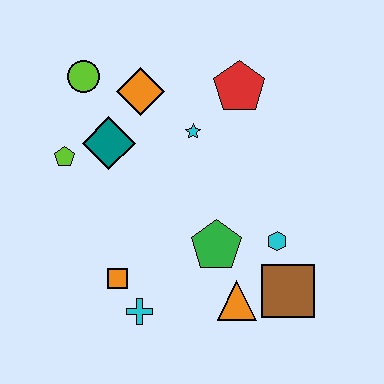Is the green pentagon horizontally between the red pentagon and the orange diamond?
Yes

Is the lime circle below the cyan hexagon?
No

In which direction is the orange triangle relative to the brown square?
The orange triangle is to the left of the brown square.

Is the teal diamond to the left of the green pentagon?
Yes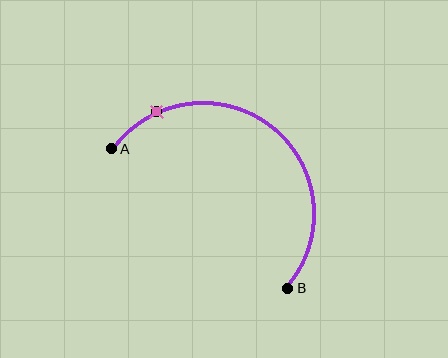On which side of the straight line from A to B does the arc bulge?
The arc bulges above and to the right of the straight line connecting A and B.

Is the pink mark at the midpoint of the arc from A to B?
No. The pink mark lies on the arc but is closer to endpoint A. The arc midpoint would be at the point on the curve equidistant along the arc from both A and B.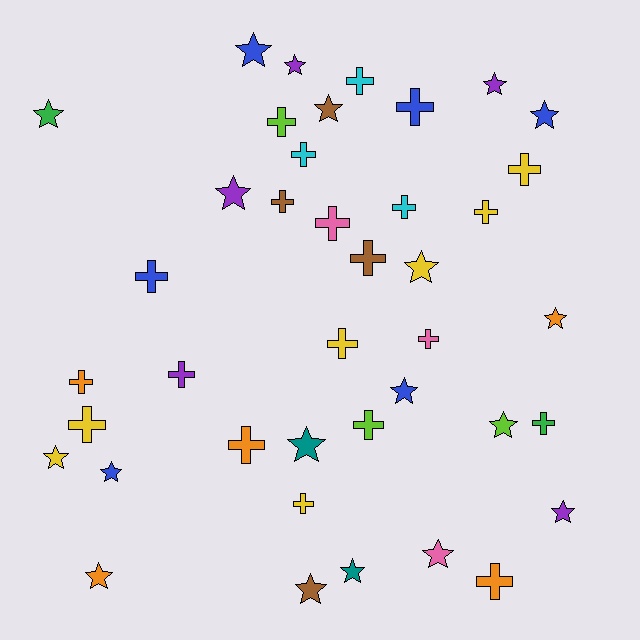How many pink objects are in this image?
There are 3 pink objects.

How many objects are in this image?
There are 40 objects.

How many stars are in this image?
There are 19 stars.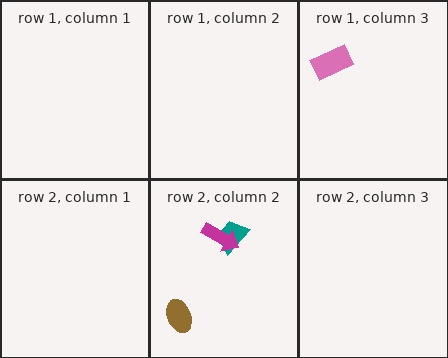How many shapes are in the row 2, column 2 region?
3.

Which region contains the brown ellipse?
The row 2, column 2 region.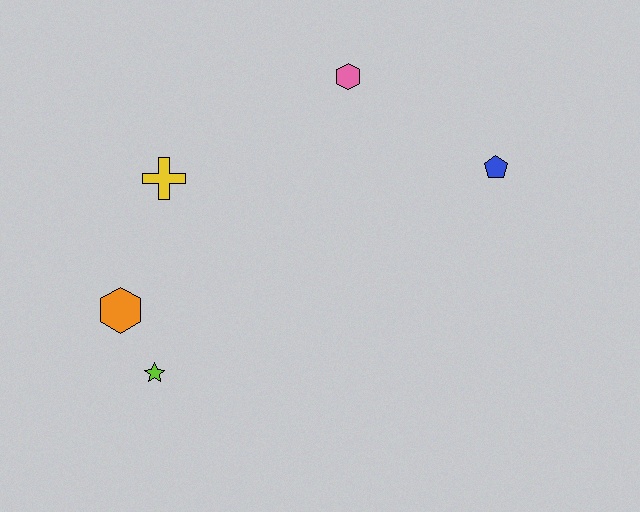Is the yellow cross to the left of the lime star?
No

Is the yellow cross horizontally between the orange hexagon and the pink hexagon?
Yes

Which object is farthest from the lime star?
The blue pentagon is farthest from the lime star.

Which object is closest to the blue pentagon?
The pink hexagon is closest to the blue pentagon.